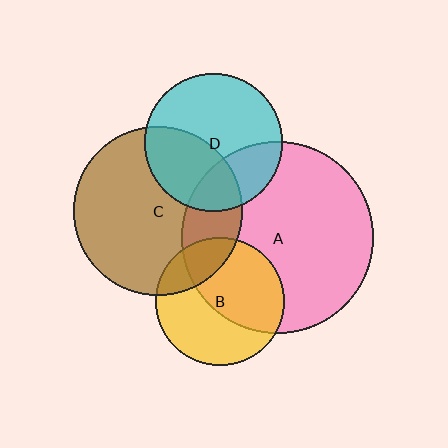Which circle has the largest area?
Circle A (pink).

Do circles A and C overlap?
Yes.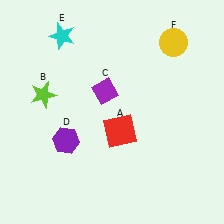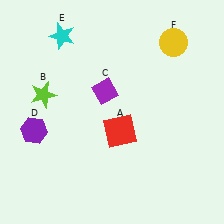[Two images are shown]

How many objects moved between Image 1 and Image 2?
1 object moved between the two images.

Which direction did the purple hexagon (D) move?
The purple hexagon (D) moved left.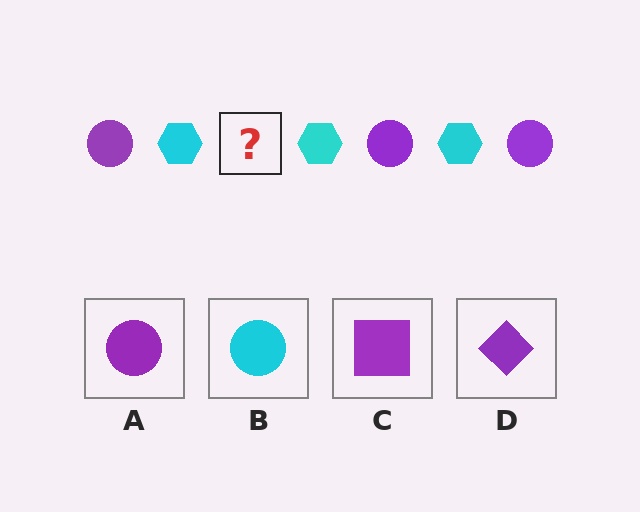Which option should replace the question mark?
Option A.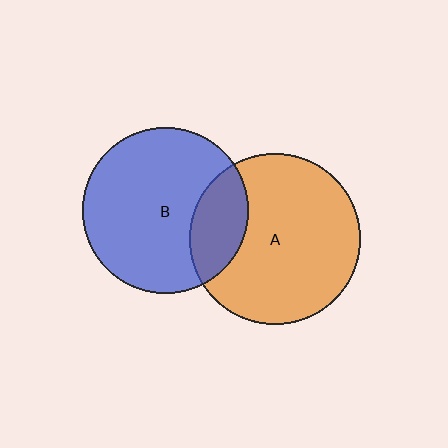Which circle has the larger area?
Circle A (orange).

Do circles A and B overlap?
Yes.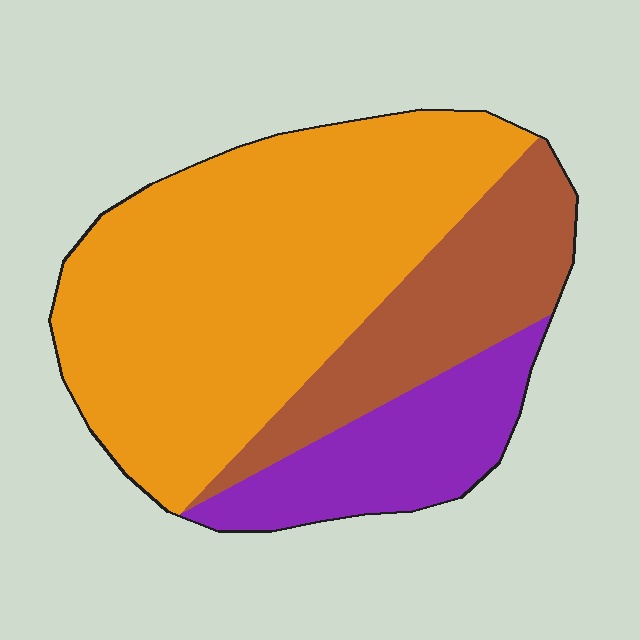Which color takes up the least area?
Purple, at roughly 20%.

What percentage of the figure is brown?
Brown covers around 20% of the figure.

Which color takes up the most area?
Orange, at roughly 60%.